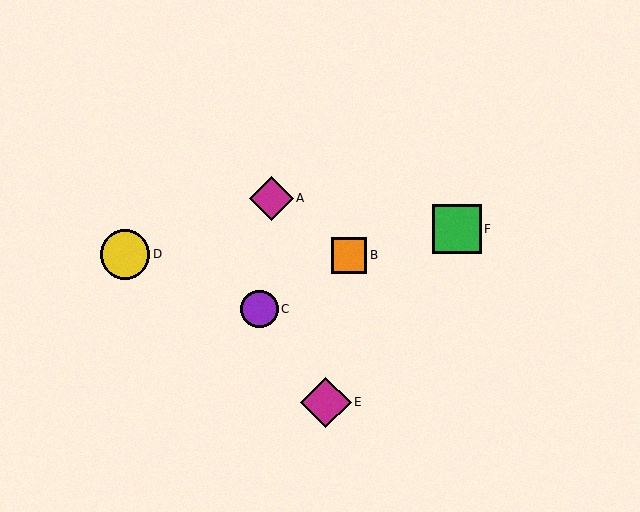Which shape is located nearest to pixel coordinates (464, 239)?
The green square (labeled F) at (457, 229) is nearest to that location.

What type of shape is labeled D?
Shape D is a yellow circle.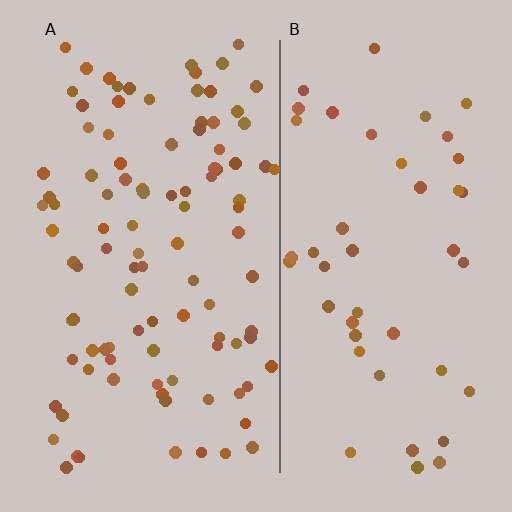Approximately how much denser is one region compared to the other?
Approximately 2.2× — region A over region B.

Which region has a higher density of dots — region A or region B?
A (the left).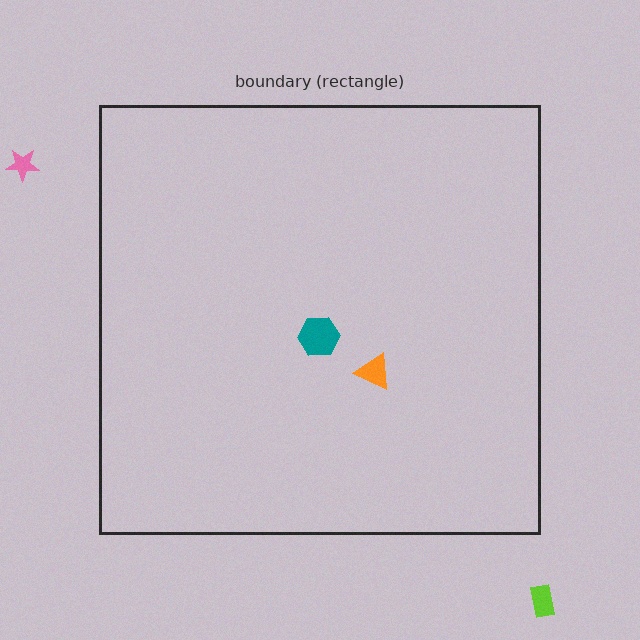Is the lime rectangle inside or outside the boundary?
Outside.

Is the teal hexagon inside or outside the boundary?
Inside.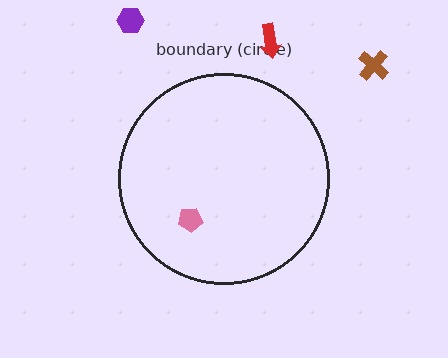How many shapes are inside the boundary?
1 inside, 3 outside.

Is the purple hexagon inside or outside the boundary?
Outside.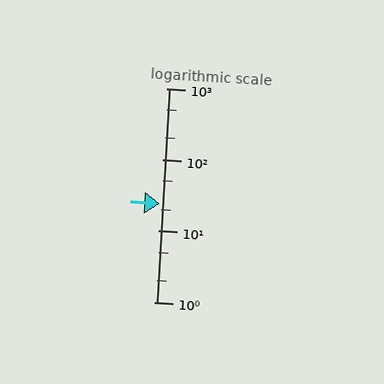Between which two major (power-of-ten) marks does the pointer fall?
The pointer is between 10 and 100.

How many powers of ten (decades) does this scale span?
The scale spans 3 decades, from 1 to 1000.